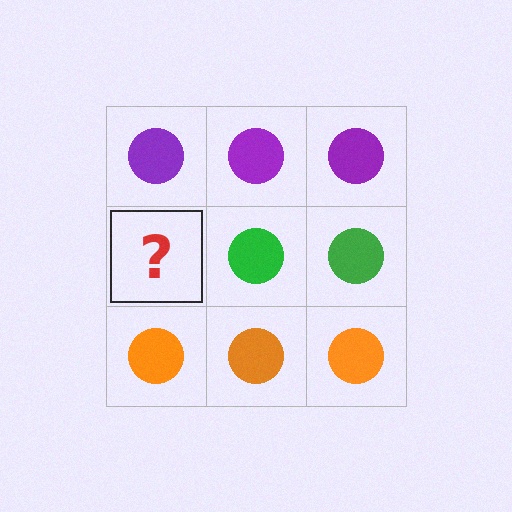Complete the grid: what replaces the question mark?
The question mark should be replaced with a green circle.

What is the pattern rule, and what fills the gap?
The rule is that each row has a consistent color. The gap should be filled with a green circle.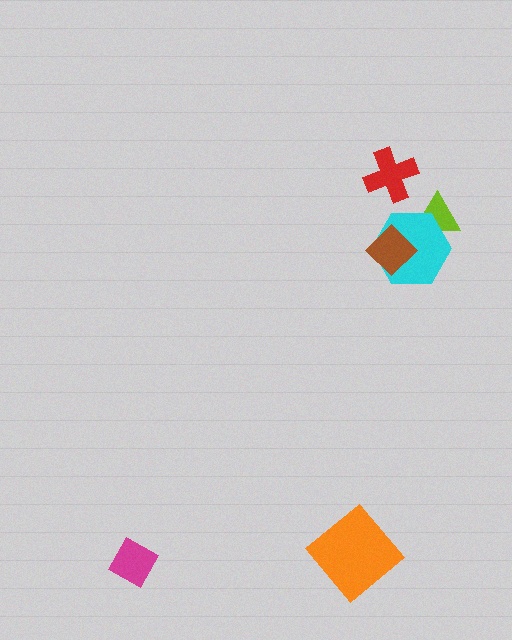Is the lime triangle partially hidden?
Yes, it is partially covered by another shape.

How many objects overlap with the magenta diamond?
0 objects overlap with the magenta diamond.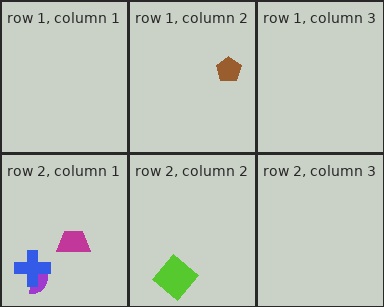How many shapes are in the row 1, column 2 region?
1.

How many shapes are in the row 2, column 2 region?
1.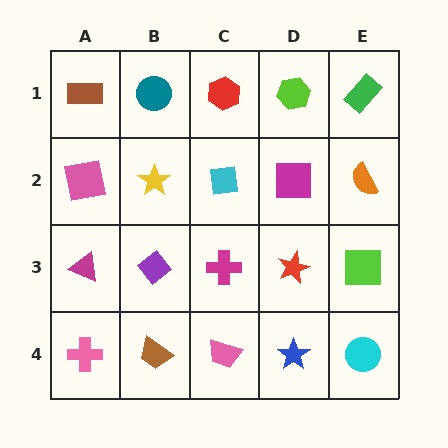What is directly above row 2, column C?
A red hexagon.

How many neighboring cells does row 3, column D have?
4.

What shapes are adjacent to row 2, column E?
A green rectangle (row 1, column E), a lime square (row 3, column E), a magenta square (row 2, column D).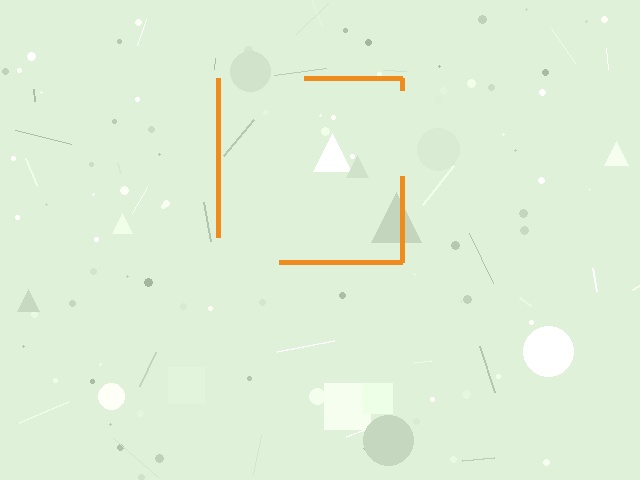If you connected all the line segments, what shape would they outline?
They would outline a square.